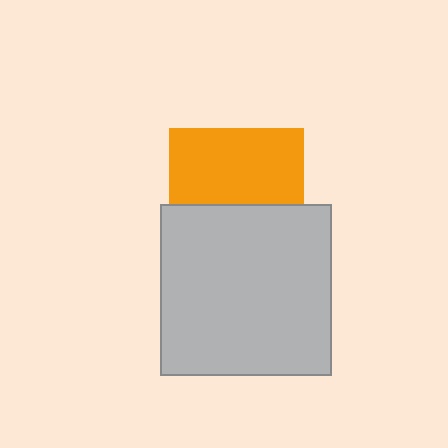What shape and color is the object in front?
The object in front is a light gray square.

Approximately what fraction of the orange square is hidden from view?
Roughly 44% of the orange square is hidden behind the light gray square.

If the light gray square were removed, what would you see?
You would see the complete orange square.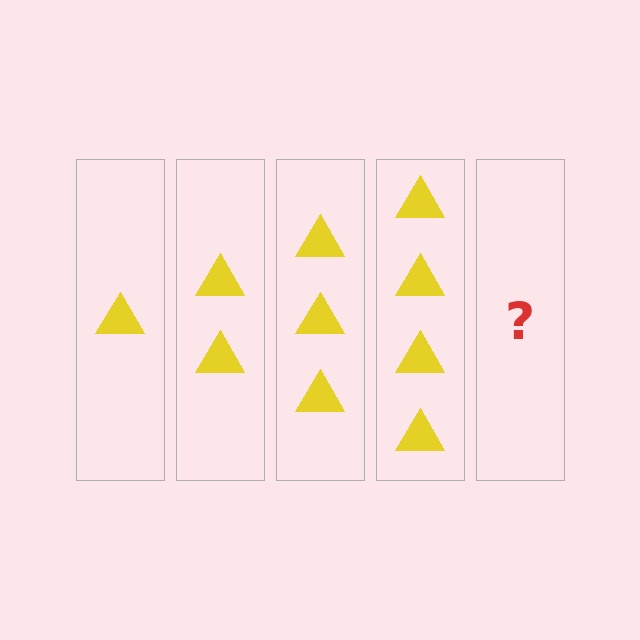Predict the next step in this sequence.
The next step is 5 triangles.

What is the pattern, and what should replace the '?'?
The pattern is that each step adds one more triangle. The '?' should be 5 triangles.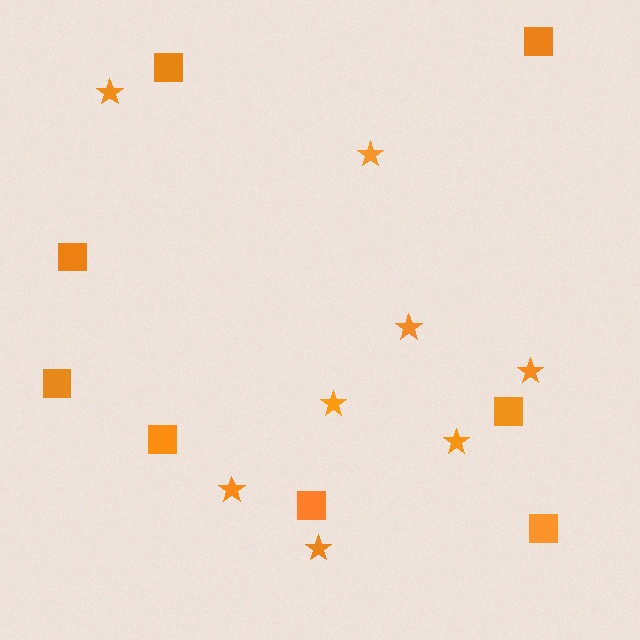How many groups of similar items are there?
There are 2 groups: one group of stars (8) and one group of squares (8).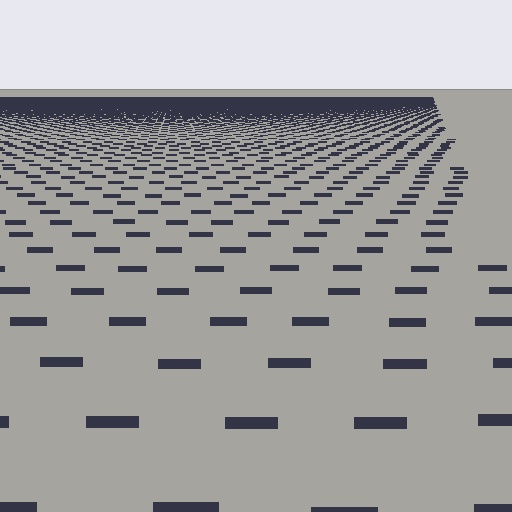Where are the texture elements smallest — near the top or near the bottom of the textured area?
Near the top.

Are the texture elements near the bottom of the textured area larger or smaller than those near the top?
Larger. Near the bottom, elements are closer to the viewer and appear at a bigger on-screen size.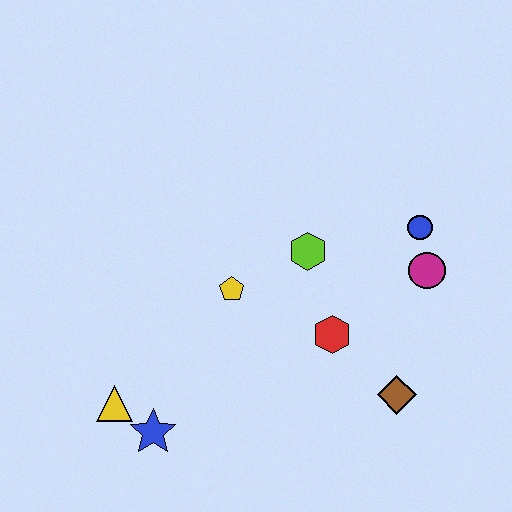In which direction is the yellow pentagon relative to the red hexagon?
The yellow pentagon is to the left of the red hexagon.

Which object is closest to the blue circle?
The magenta circle is closest to the blue circle.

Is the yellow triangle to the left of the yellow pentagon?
Yes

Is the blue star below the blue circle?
Yes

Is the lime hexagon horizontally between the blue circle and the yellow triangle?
Yes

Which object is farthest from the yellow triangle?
The blue circle is farthest from the yellow triangle.